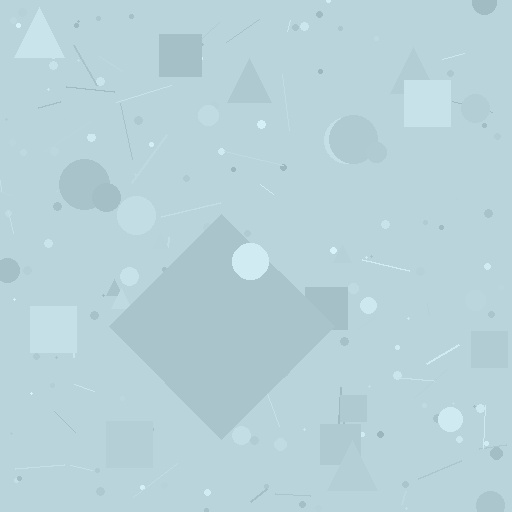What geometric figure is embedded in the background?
A diamond is embedded in the background.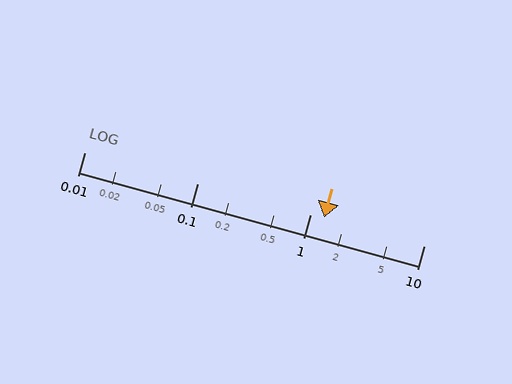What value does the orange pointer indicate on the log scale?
The pointer indicates approximately 1.3.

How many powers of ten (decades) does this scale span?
The scale spans 3 decades, from 0.01 to 10.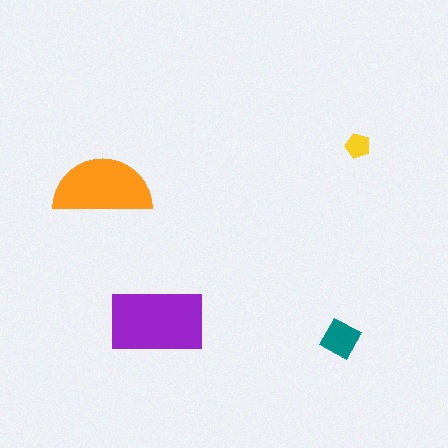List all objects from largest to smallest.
The purple rectangle, the orange semicircle, the teal diamond, the yellow pentagon.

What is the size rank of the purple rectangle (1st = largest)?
1st.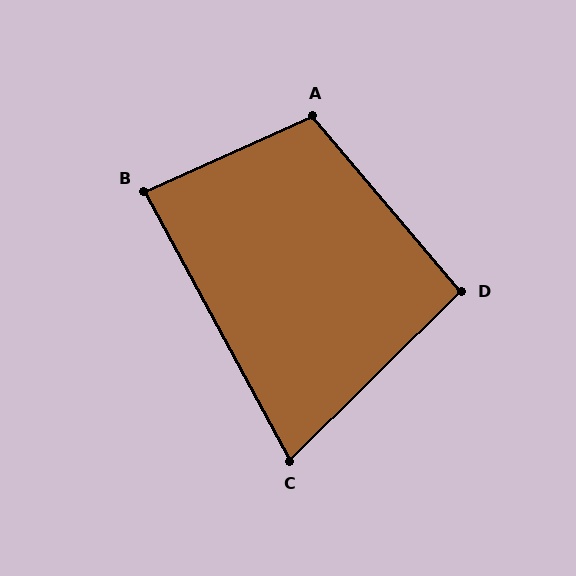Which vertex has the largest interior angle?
A, at approximately 106 degrees.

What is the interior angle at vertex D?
Approximately 94 degrees (approximately right).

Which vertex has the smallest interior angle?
C, at approximately 74 degrees.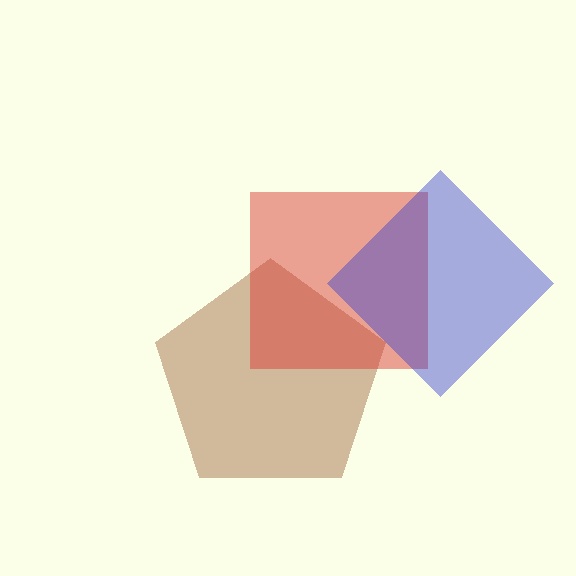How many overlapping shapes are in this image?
There are 3 overlapping shapes in the image.